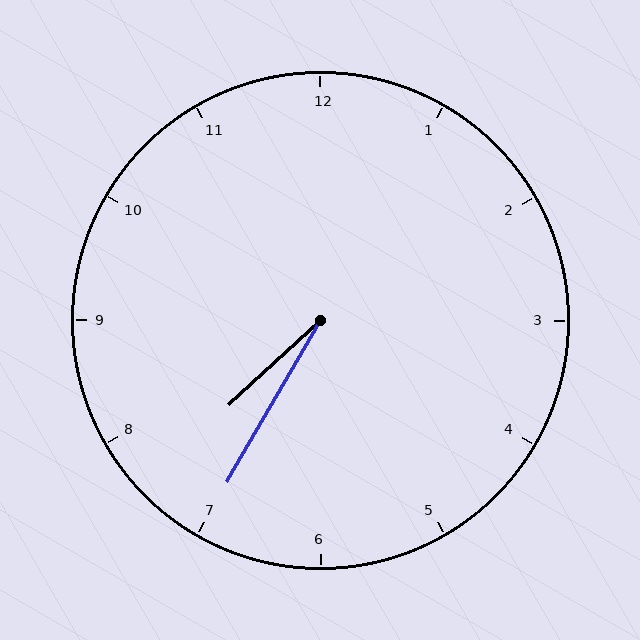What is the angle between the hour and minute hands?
Approximately 18 degrees.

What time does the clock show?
7:35.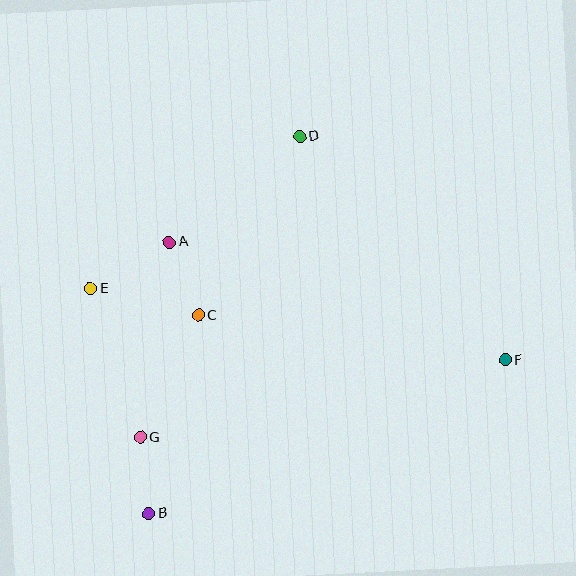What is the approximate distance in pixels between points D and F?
The distance between D and F is approximately 303 pixels.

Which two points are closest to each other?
Points B and G are closest to each other.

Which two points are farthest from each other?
Points E and F are farthest from each other.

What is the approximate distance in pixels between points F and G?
The distance between F and G is approximately 372 pixels.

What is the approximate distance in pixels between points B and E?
The distance between B and E is approximately 233 pixels.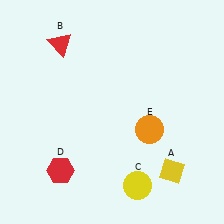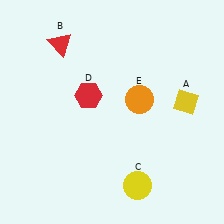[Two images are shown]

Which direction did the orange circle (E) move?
The orange circle (E) moved up.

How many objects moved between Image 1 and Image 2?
3 objects moved between the two images.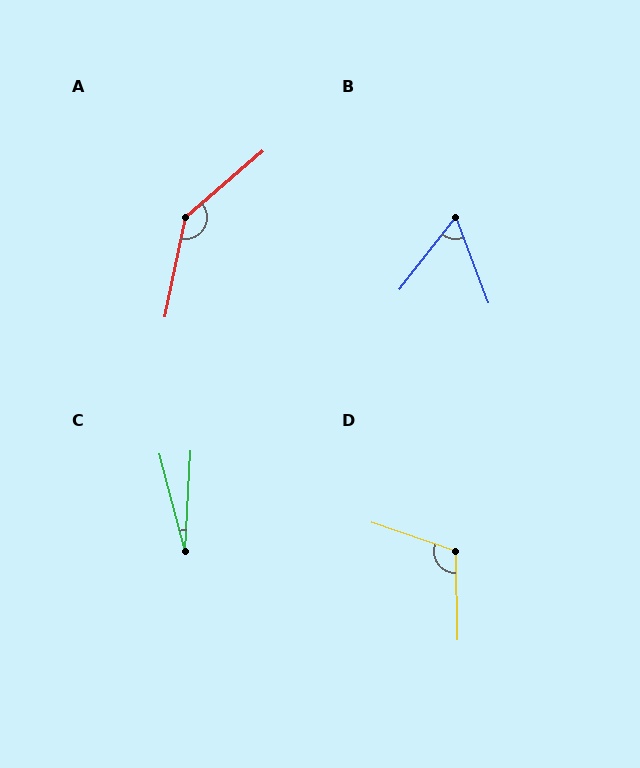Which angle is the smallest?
C, at approximately 18 degrees.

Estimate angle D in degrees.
Approximately 110 degrees.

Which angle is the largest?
A, at approximately 142 degrees.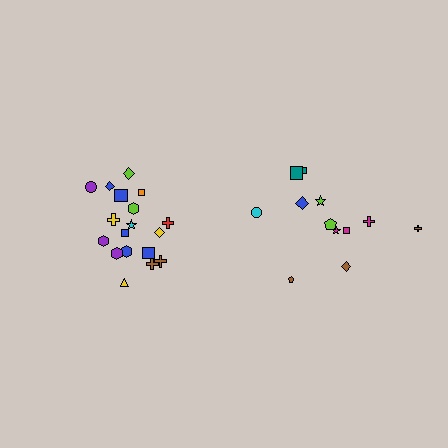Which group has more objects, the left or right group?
The left group.